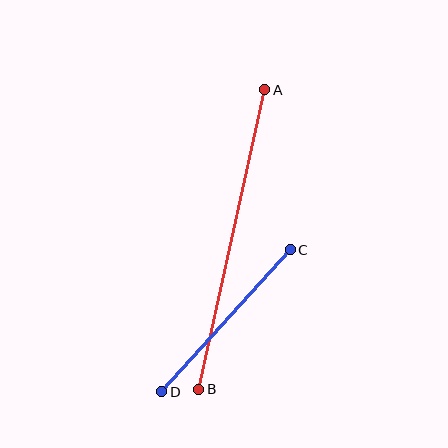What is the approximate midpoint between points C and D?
The midpoint is at approximately (226, 321) pixels.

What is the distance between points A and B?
The distance is approximately 307 pixels.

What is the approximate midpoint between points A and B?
The midpoint is at approximately (232, 240) pixels.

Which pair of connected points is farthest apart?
Points A and B are farthest apart.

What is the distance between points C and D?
The distance is approximately 192 pixels.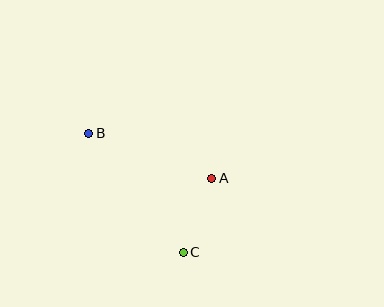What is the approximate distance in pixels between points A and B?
The distance between A and B is approximately 131 pixels.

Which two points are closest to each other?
Points A and C are closest to each other.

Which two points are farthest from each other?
Points B and C are farthest from each other.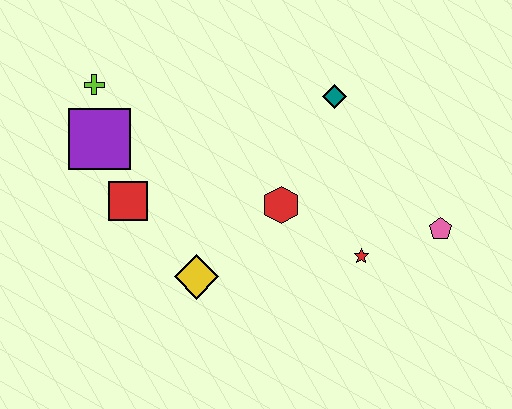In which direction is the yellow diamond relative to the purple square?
The yellow diamond is below the purple square.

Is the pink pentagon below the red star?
No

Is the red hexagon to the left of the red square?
No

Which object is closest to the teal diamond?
The red hexagon is closest to the teal diamond.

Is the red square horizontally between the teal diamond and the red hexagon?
No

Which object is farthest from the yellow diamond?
The pink pentagon is farthest from the yellow diamond.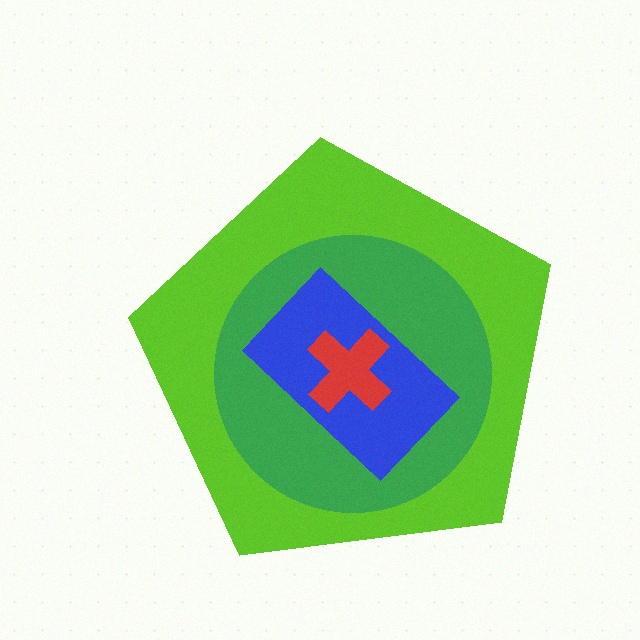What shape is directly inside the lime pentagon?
The green circle.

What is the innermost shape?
The red cross.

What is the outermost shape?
The lime pentagon.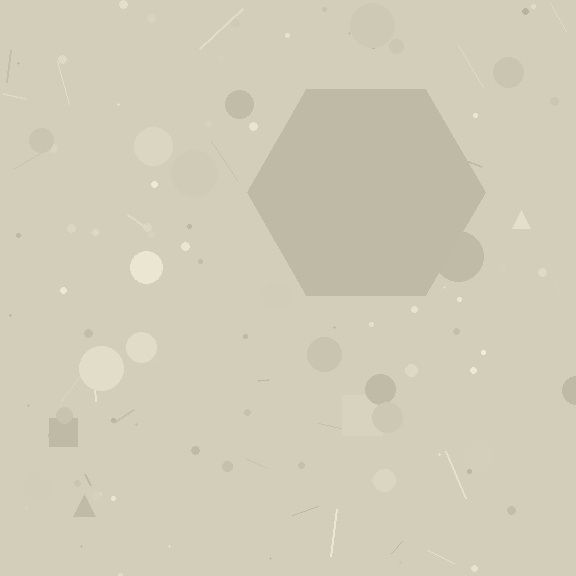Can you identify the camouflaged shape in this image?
The camouflaged shape is a hexagon.